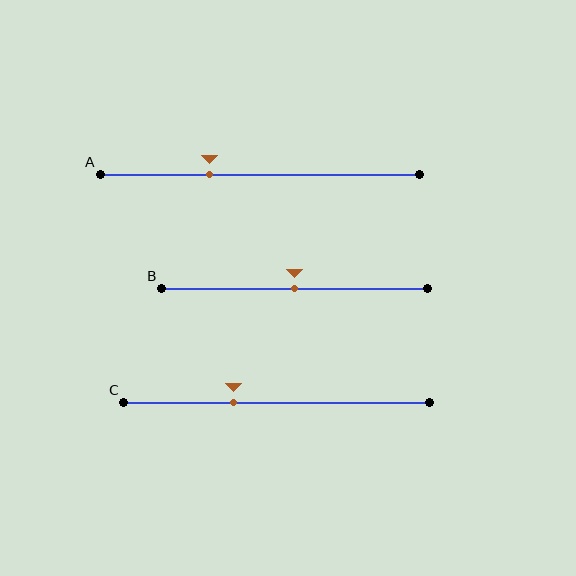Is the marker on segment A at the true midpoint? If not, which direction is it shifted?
No, the marker on segment A is shifted to the left by about 16% of the segment length.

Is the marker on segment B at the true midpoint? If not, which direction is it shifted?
Yes, the marker on segment B is at the true midpoint.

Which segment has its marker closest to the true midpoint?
Segment B has its marker closest to the true midpoint.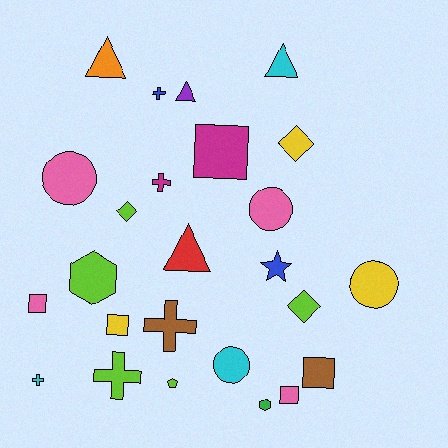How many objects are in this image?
There are 25 objects.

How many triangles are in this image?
There are 4 triangles.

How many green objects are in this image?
There is 1 green object.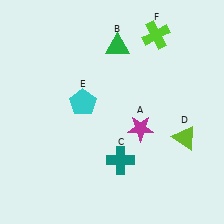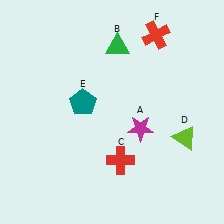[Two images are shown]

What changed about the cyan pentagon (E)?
In Image 1, E is cyan. In Image 2, it changed to teal.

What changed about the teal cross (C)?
In Image 1, C is teal. In Image 2, it changed to red.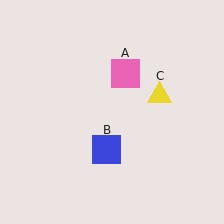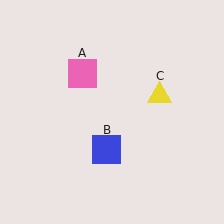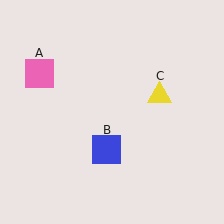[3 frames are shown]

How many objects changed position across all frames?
1 object changed position: pink square (object A).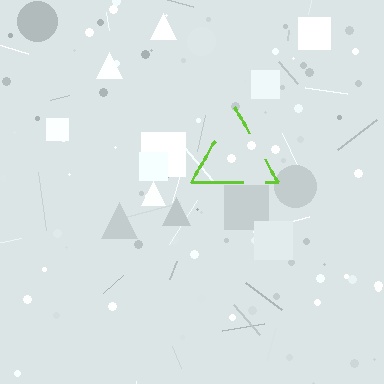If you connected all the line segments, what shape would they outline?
They would outline a triangle.